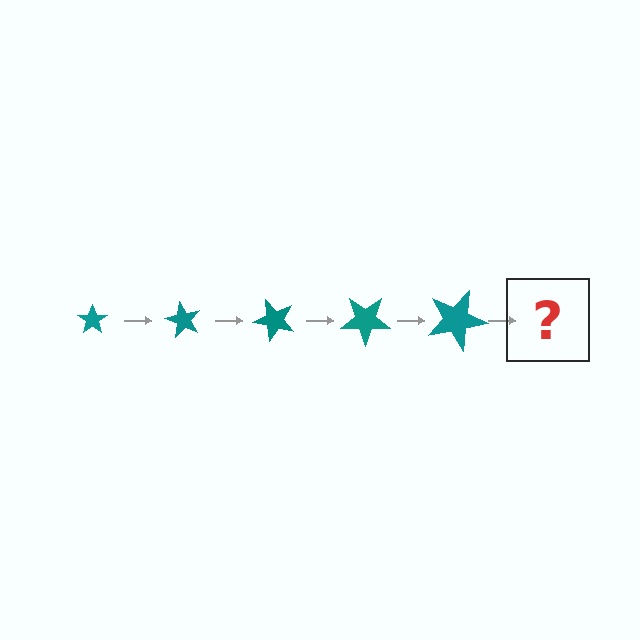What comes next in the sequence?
The next element should be a star, larger than the previous one and rotated 300 degrees from the start.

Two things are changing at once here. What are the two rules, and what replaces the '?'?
The two rules are that the star grows larger each step and it rotates 60 degrees each step. The '?' should be a star, larger than the previous one and rotated 300 degrees from the start.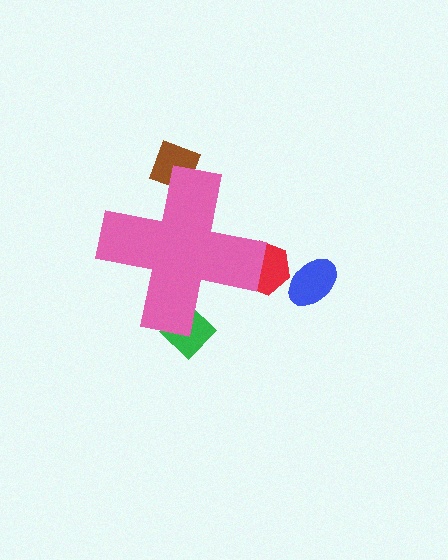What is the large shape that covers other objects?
A pink cross.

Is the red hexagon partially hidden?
Yes, the red hexagon is partially hidden behind the pink cross.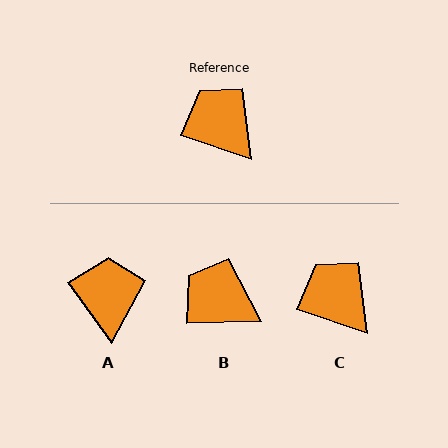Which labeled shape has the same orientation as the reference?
C.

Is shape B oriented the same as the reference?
No, it is off by about 20 degrees.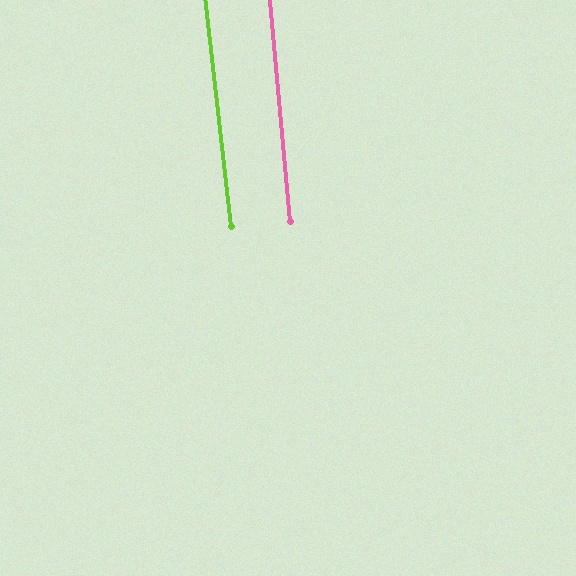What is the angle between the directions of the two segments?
Approximately 1 degree.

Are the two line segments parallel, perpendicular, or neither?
Parallel — their directions differ by only 1.2°.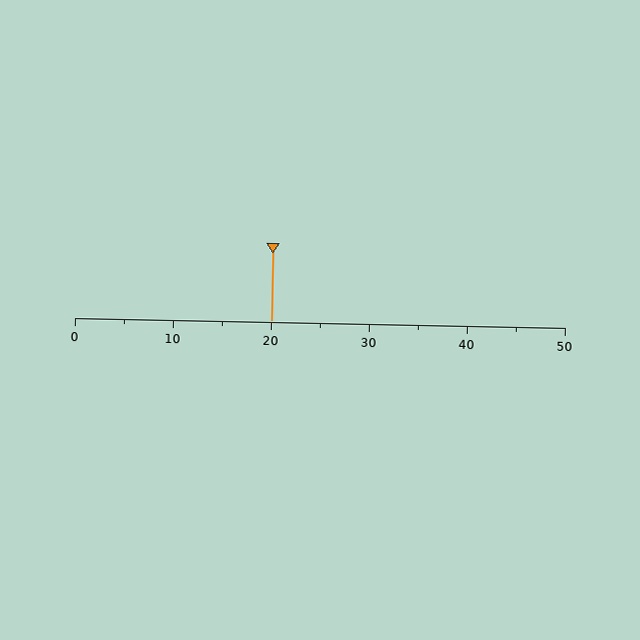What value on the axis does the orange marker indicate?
The marker indicates approximately 20.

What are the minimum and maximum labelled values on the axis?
The axis runs from 0 to 50.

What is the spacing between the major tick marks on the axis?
The major ticks are spaced 10 apart.